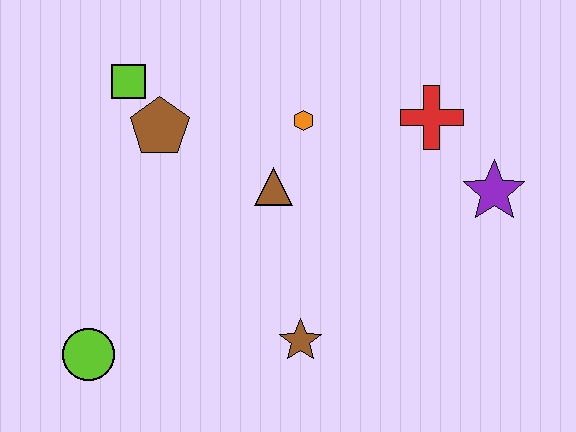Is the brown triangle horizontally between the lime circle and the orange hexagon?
Yes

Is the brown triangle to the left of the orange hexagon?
Yes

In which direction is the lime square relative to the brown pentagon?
The lime square is above the brown pentagon.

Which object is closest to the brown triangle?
The orange hexagon is closest to the brown triangle.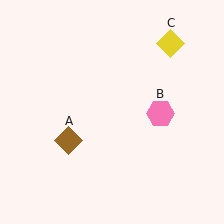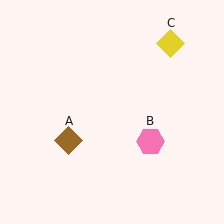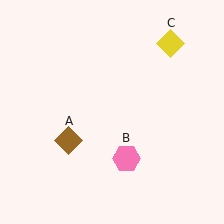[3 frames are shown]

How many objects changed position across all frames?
1 object changed position: pink hexagon (object B).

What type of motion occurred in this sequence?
The pink hexagon (object B) rotated clockwise around the center of the scene.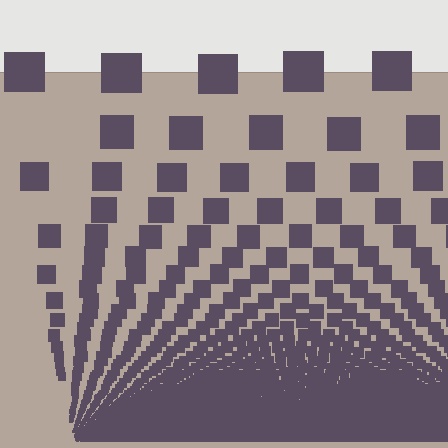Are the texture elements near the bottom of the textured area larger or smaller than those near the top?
Smaller. The gradient is inverted — elements near the bottom are smaller and denser.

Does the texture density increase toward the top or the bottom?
Density increases toward the bottom.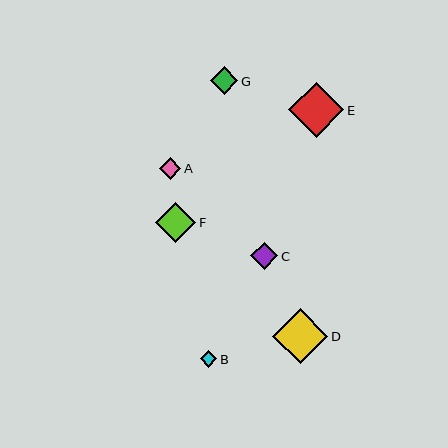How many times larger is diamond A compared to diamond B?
Diamond A is approximately 1.3 times the size of diamond B.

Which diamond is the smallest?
Diamond B is the smallest with a size of approximately 17 pixels.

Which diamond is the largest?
Diamond D is the largest with a size of approximately 55 pixels.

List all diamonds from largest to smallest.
From largest to smallest: D, E, F, G, C, A, B.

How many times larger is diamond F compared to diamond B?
Diamond F is approximately 2.4 times the size of diamond B.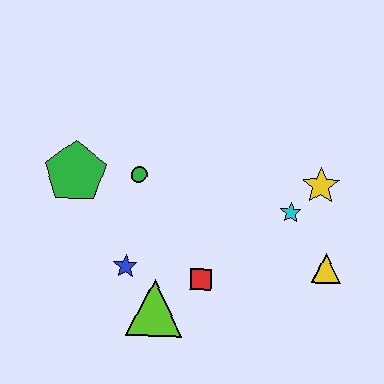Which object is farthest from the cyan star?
The green pentagon is farthest from the cyan star.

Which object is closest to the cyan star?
The yellow star is closest to the cyan star.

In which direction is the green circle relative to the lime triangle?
The green circle is above the lime triangle.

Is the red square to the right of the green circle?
Yes